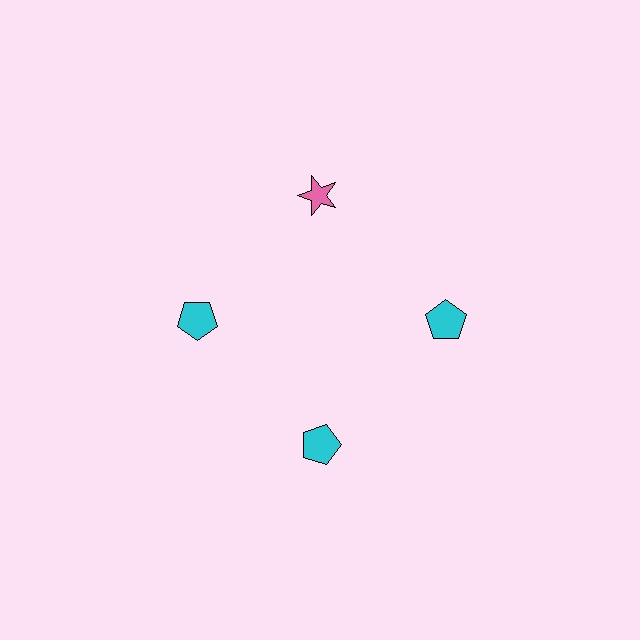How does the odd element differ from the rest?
It differs in both color (pink instead of cyan) and shape (star instead of pentagon).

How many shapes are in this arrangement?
There are 4 shapes arranged in a ring pattern.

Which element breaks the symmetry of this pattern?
The pink star at roughly the 12 o'clock position breaks the symmetry. All other shapes are cyan pentagons.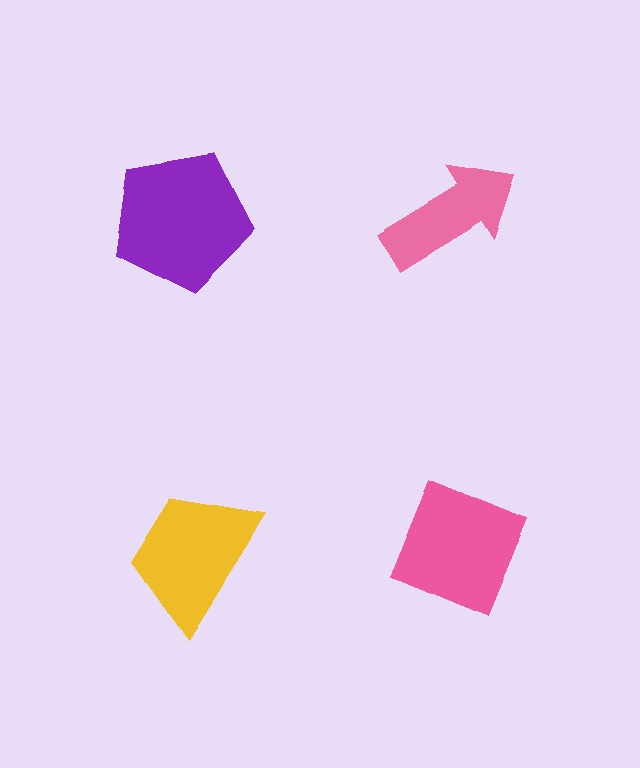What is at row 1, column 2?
A pink arrow.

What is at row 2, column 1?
A yellow trapezoid.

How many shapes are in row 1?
2 shapes.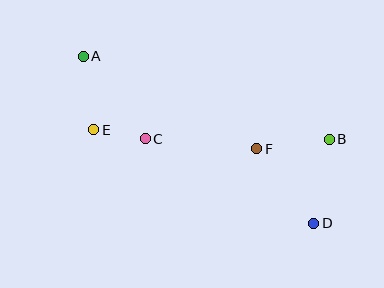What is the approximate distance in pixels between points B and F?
The distance between B and F is approximately 73 pixels.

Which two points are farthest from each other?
Points A and D are farthest from each other.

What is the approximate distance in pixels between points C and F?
The distance between C and F is approximately 112 pixels.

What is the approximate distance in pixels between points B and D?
The distance between B and D is approximately 85 pixels.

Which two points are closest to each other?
Points C and E are closest to each other.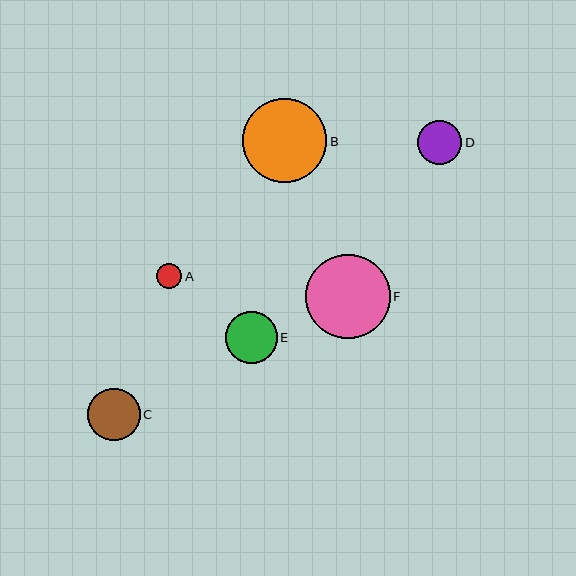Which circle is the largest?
Circle F is the largest with a size of approximately 84 pixels.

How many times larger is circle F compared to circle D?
Circle F is approximately 1.9 times the size of circle D.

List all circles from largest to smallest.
From largest to smallest: F, B, C, E, D, A.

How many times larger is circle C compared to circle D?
Circle C is approximately 1.2 times the size of circle D.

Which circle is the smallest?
Circle A is the smallest with a size of approximately 25 pixels.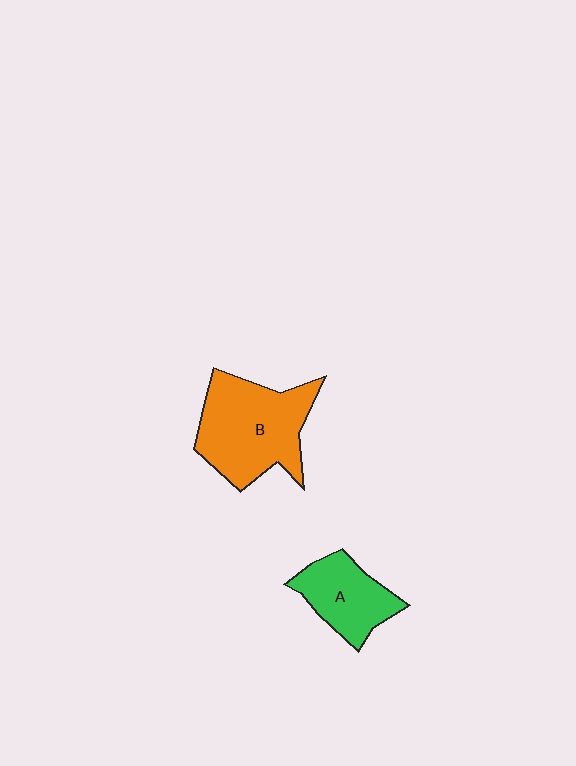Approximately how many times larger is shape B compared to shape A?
Approximately 1.7 times.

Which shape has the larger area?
Shape B (orange).